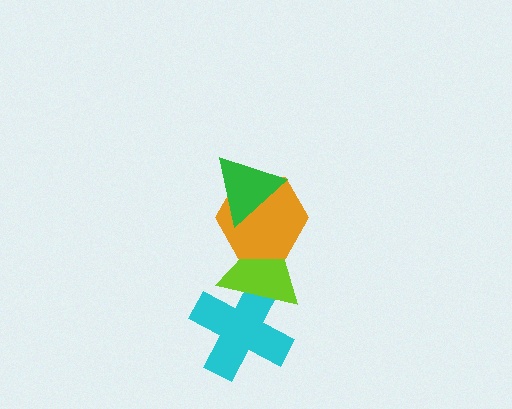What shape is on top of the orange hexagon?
The green triangle is on top of the orange hexagon.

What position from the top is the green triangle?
The green triangle is 1st from the top.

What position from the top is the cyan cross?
The cyan cross is 4th from the top.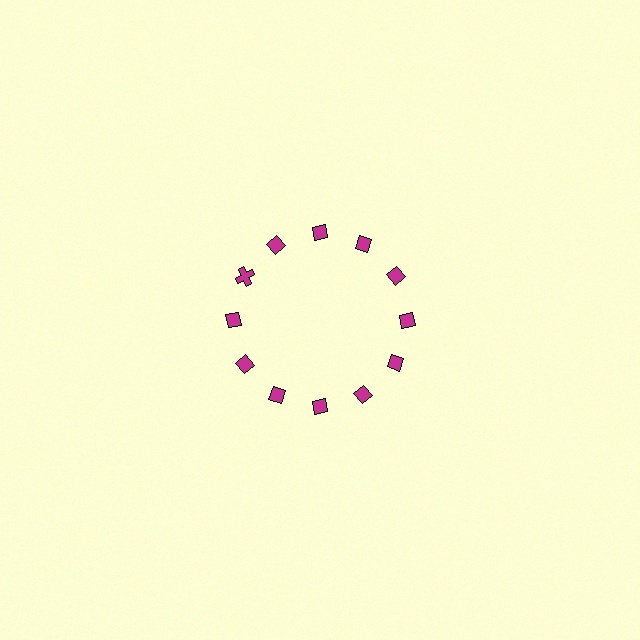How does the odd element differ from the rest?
It has a different shape: cross instead of diamond.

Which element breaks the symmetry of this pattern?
The magenta cross at roughly the 10 o'clock position breaks the symmetry. All other shapes are magenta diamonds.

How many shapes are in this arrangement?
There are 12 shapes arranged in a ring pattern.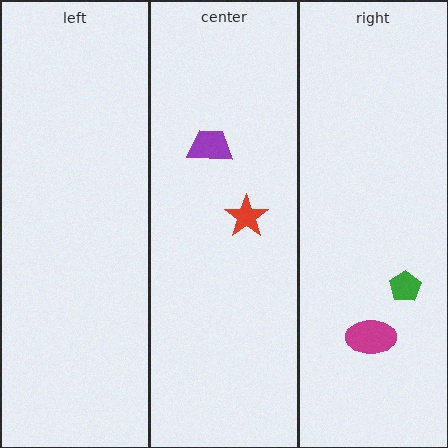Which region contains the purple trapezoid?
The center region.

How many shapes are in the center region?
2.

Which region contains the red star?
The center region.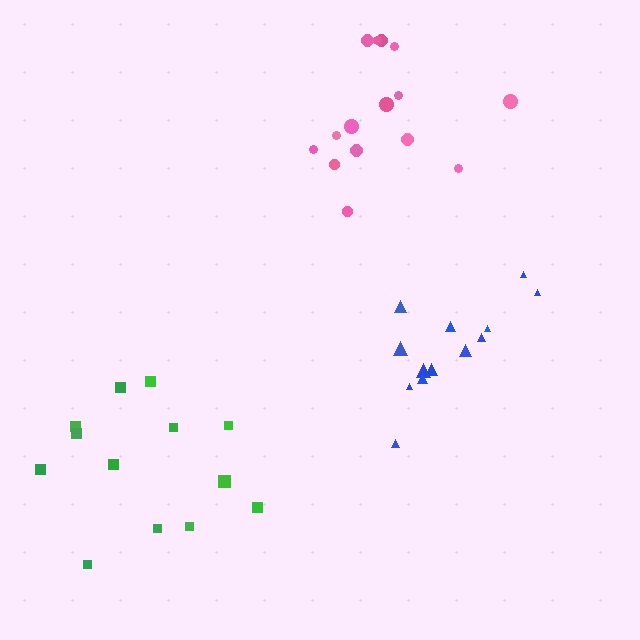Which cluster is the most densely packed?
Blue.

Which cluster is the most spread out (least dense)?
Pink.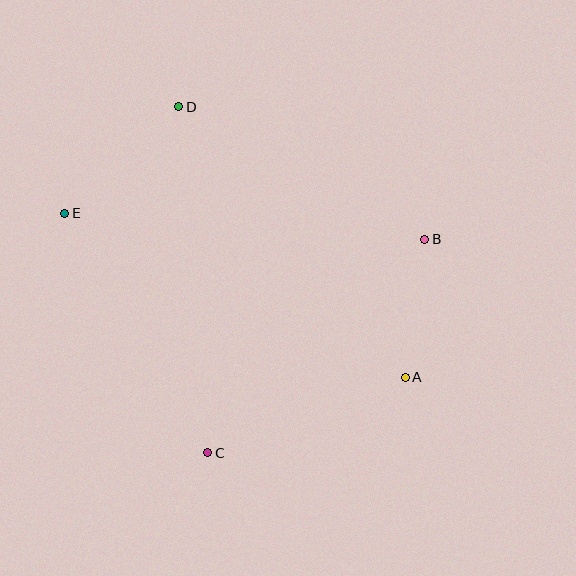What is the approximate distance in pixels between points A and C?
The distance between A and C is approximately 212 pixels.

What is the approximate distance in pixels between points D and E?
The distance between D and E is approximately 156 pixels.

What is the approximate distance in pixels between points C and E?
The distance between C and E is approximately 279 pixels.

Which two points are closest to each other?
Points A and B are closest to each other.